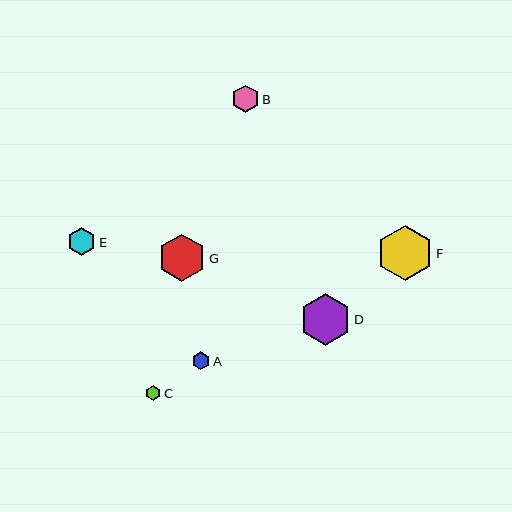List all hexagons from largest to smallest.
From largest to smallest: F, D, G, B, E, A, C.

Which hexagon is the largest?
Hexagon F is the largest with a size of approximately 55 pixels.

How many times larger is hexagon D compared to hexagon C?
Hexagon D is approximately 3.4 times the size of hexagon C.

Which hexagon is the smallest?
Hexagon C is the smallest with a size of approximately 15 pixels.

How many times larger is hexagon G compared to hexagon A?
Hexagon G is approximately 2.6 times the size of hexagon A.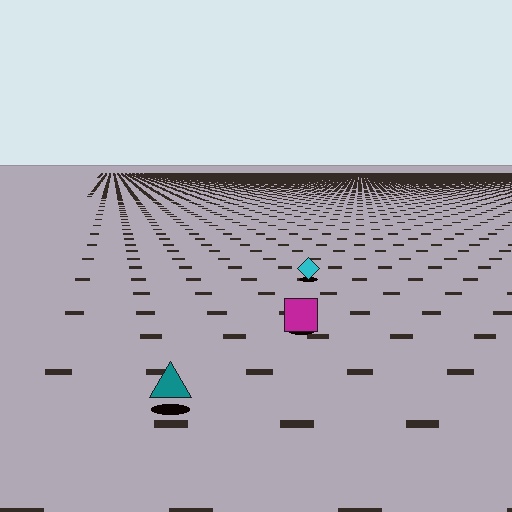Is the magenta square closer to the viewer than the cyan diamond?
Yes. The magenta square is closer — you can tell from the texture gradient: the ground texture is coarser near it.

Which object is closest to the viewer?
The teal triangle is closest. The texture marks near it are larger and more spread out.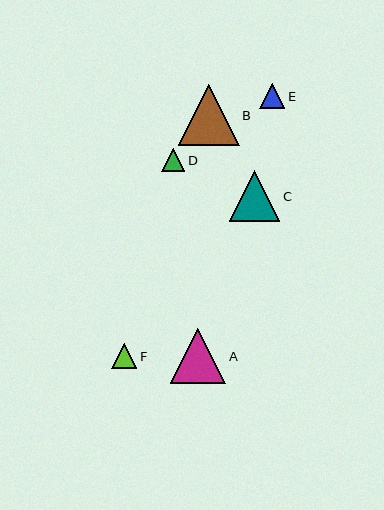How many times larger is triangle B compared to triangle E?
Triangle B is approximately 2.5 times the size of triangle E.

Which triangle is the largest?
Triangle B is the largest with a size of approximately 61 pixels.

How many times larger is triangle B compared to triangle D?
Triangle B is approximately 2.6 times the size of triangle D.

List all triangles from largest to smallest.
From largest to smallest: B, A, C, F, E, D.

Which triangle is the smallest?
Triangle D is the smallest with a size of approximately 24 pixels.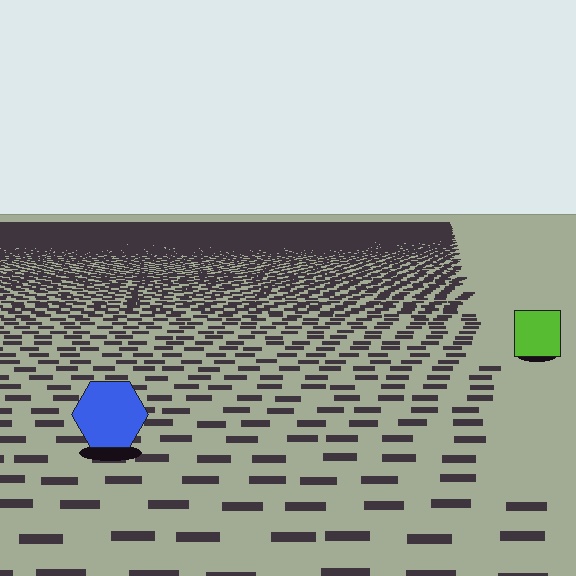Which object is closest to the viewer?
The blue hexagon is closest. The texture marks near it are larger and more spread out.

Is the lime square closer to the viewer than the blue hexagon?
No. The blue hexagon is closer — you can tell from the texture gradient: the ground texture is coarser near it.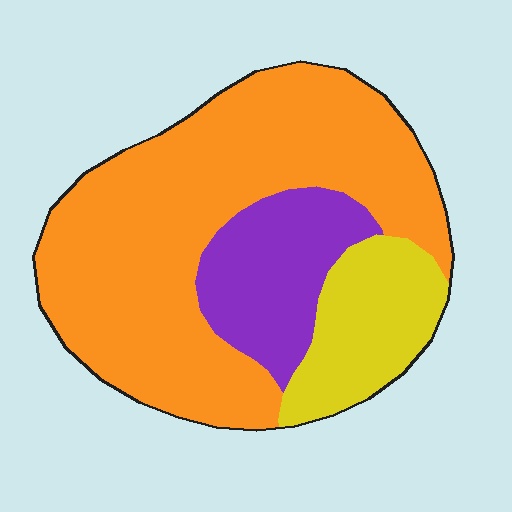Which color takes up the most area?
Orange, at roughly 65%.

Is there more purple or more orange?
Orange.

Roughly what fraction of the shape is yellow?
Yellow takes up about one sixth (1/6) of the shape.